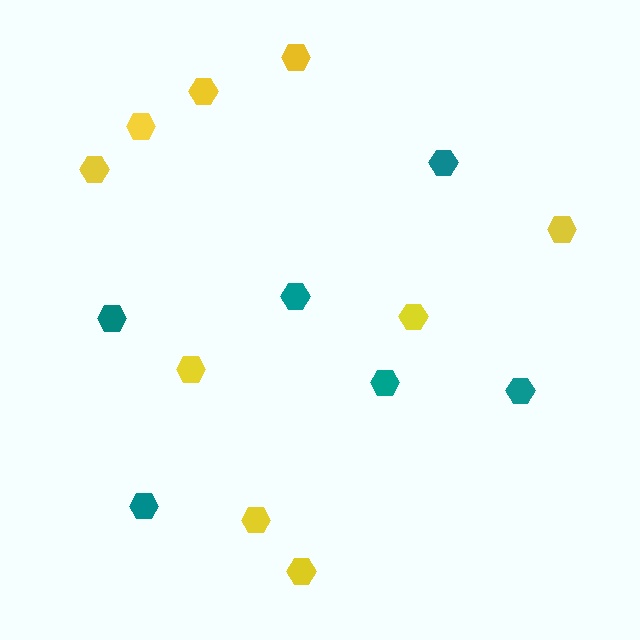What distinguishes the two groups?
There are 2 groups: one group of teal hexagons (6) and one group of yellow hexagons (9).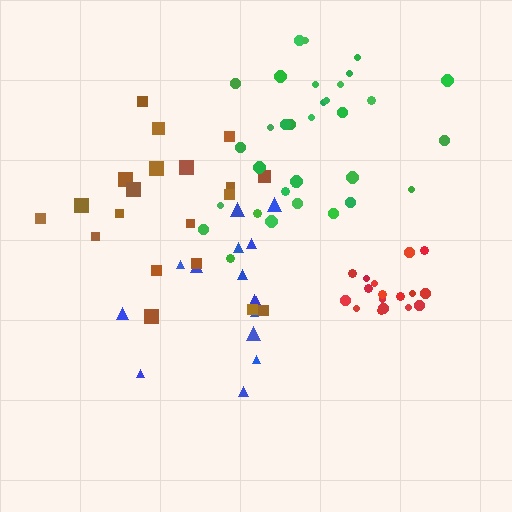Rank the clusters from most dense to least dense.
red, green, blue, brown.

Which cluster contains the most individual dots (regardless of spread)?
Green (33).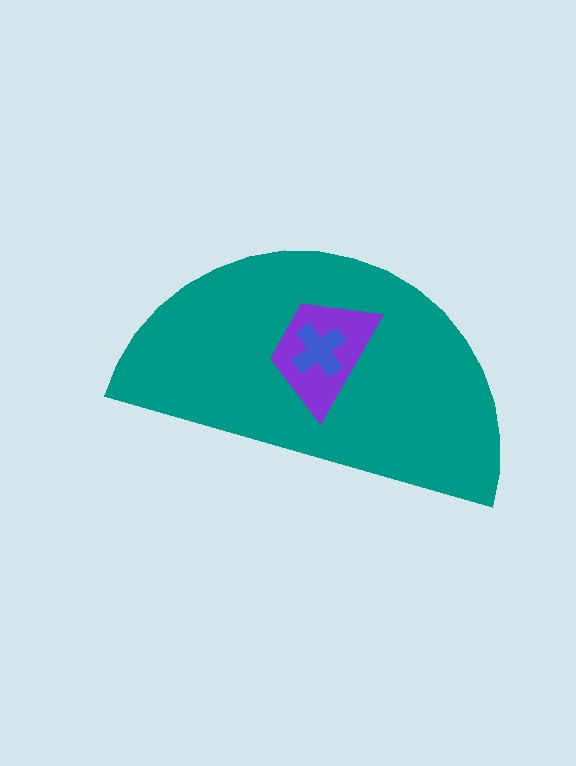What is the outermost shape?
The teal semicircle.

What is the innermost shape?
The blue cross.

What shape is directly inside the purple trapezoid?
The blue cross.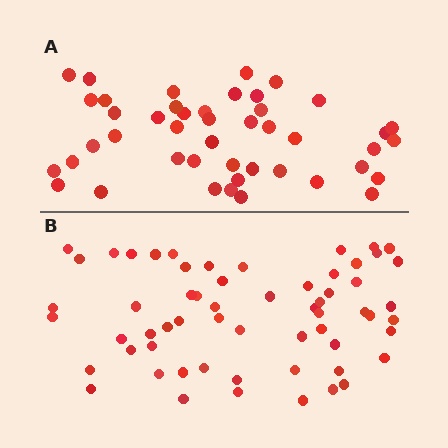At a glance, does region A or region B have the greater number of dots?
Region B (the bottom region) has more dots.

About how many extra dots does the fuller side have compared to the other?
Region B has approximately 15 more dots than region A.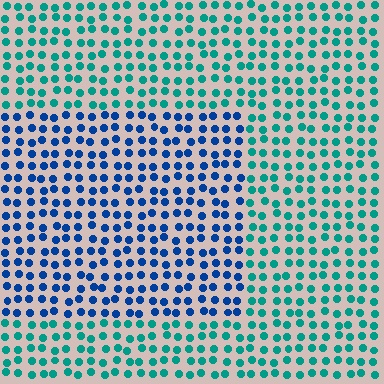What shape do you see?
I see a rectangle.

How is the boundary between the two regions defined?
The boundary is defined purely by a slight shift in hue (about 44 degrees). Spacing, size, and orientation are identical on both sides.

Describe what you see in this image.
The image is filled with small teal elements in a uniform arrangement. A rectangle-shaped region is visible where the elements are tinted to a slightly different hue, forming a subtle color boundary.